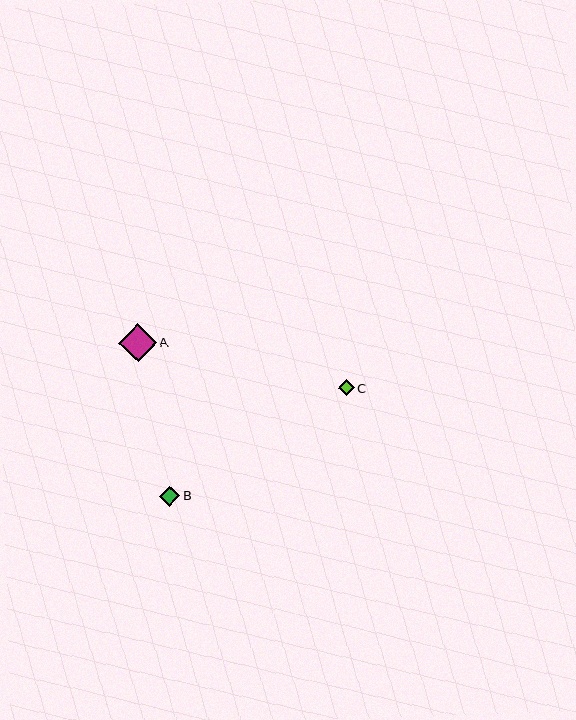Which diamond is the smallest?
Diamond C is the smallest with a size of approximately 16 pixels.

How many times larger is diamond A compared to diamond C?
Diamond A is approximately 2.4 times the size of diamond C.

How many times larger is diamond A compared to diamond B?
Diamond A is approximately 1.9 times the size of diamond B.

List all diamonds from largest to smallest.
From largest to smallest: A, B, C.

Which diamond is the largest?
Diamond A is the largest with a size of approximately 38 pixels.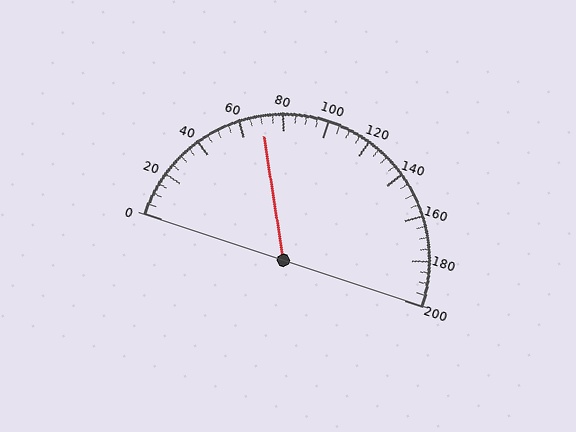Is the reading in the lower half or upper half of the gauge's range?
The reading is in the lower half of the range (0 to 200).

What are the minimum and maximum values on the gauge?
The gauge ranges from 0 to 200.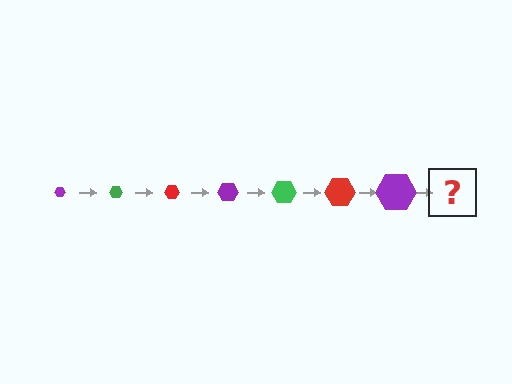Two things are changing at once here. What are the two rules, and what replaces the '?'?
The two rules are that the hexagon grows larger each step and the color cycles through purple, green, and red. The '?' should be a green hexagon, larger than the previous one.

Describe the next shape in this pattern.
It should be a green hexagon, larger than the previous one.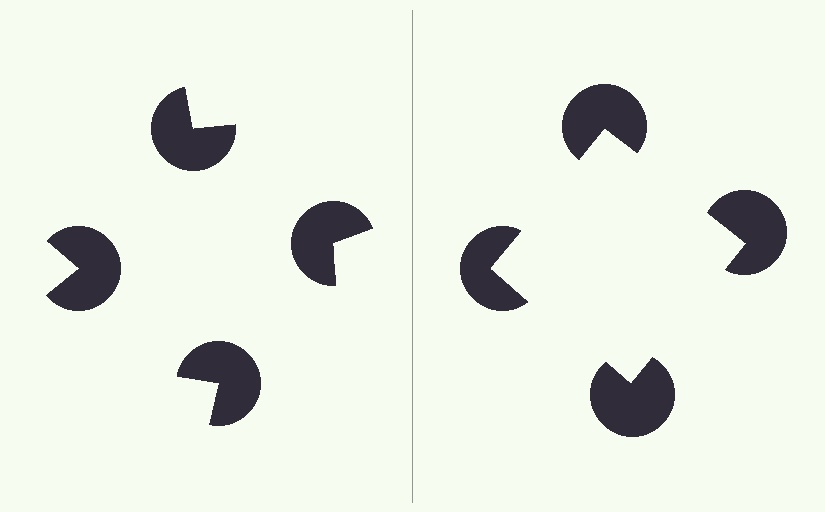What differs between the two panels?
The pac-man discs are positioned identically on both sides; only the wedge orientations differ. On the right they align to a square; on the left they are misaligned.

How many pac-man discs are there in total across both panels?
8 — 4 on each side.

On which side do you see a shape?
An illusory square appears on the right side. On the left side the wedge cuts are rotated, so no coherent shape forms.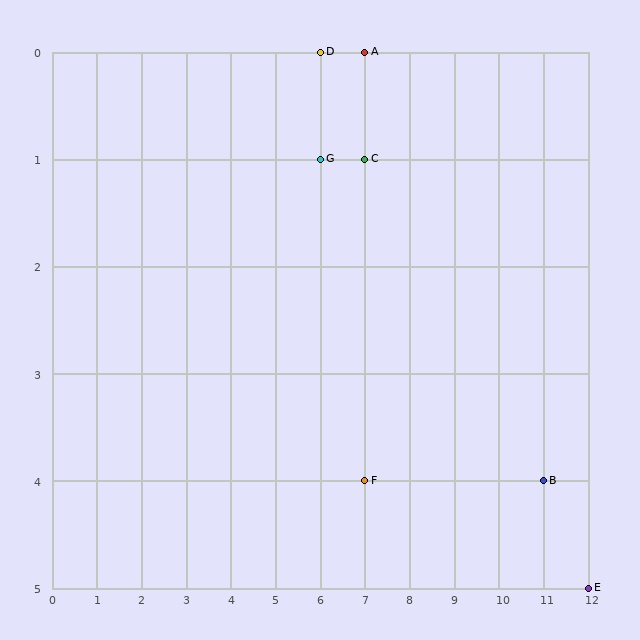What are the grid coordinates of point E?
Point E is at grid coordinates (12, 5).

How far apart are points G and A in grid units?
Points G and A are 1 column and 1 row apart (about 1.4 grid units diagonally).